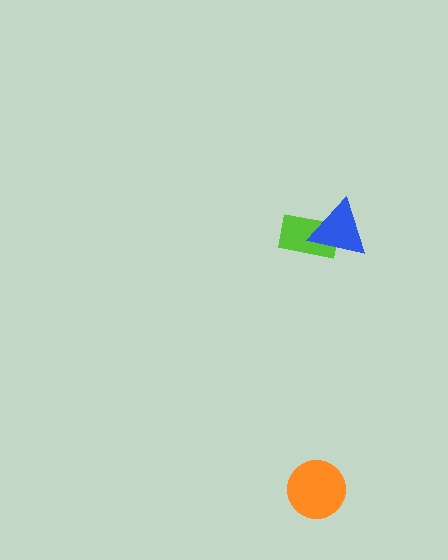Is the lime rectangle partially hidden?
Yes, it is partially covered by another shape.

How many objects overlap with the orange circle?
0 objects overlap with the orange circle.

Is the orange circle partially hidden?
No, no other shape covers it.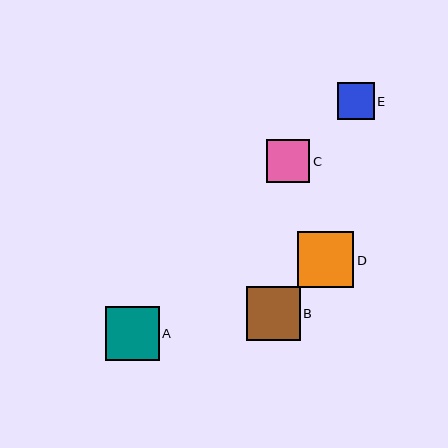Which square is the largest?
Square D is the largest with a size of approximately 56 pixels.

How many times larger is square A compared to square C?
Square A is approximately 1.2 times the size of square C.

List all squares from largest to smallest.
From largest to smallest: D, B, A, C, E.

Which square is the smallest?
Square E is the smallest with a size of approximately 36 pixels.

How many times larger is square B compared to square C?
Square B is approximately 1.3 times the size of square C.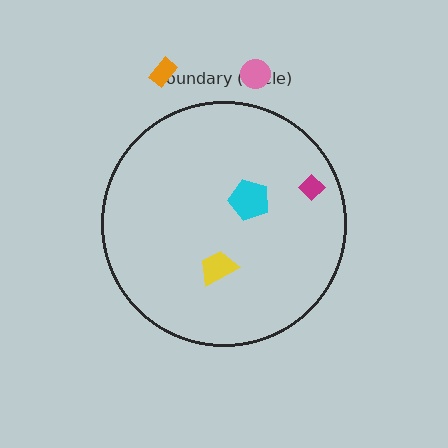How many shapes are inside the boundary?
3 inside, 2 outside.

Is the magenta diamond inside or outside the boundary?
Inside.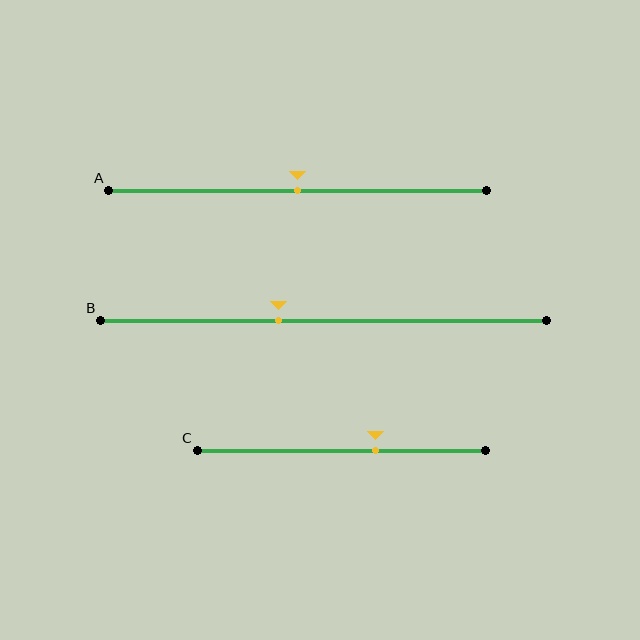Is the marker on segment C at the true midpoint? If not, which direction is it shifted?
No, the marker on segment C is shifted to the right by about 12% of the segment length.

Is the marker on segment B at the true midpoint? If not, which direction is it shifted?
No, the marker on segment B is shifted to the left by about 10% of the segment length.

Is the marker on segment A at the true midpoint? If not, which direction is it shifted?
Yes, the marker on segment A is at the true midpoint.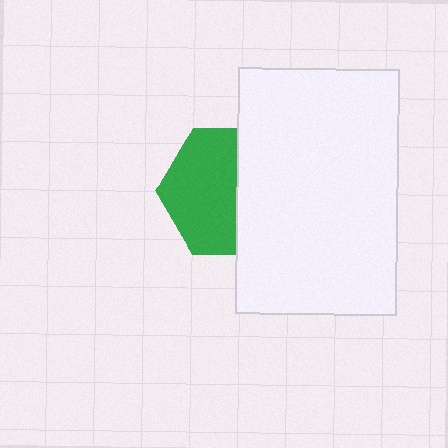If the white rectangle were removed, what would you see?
You would see the complete green hexagon.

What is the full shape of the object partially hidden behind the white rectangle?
The partially hidden object is a green hexagon.